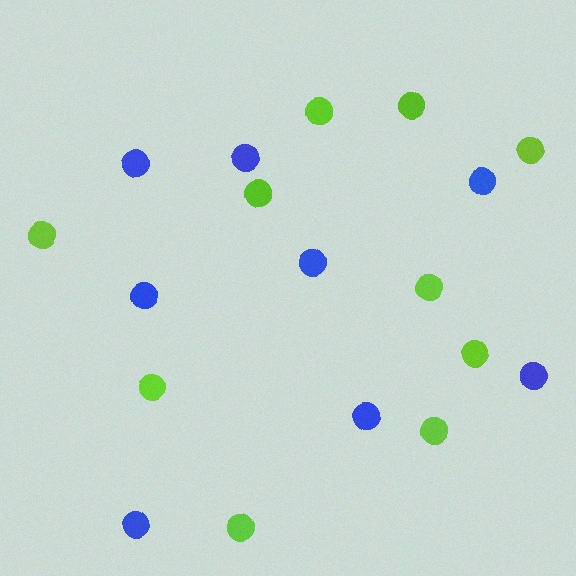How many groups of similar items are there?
There are 2 groups: one group of lime circles (10) and one group of blue circles (8).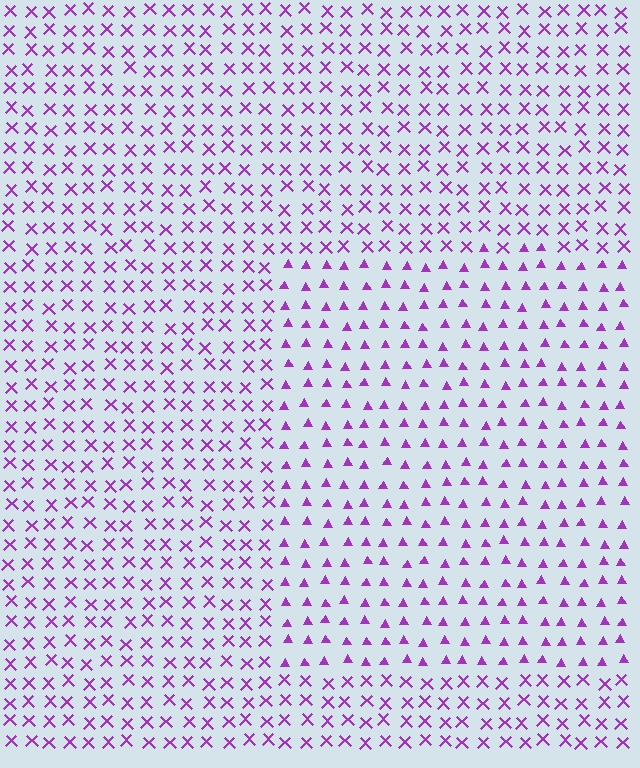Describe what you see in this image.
The image is filled with small purple elements arranged in a uniform grid. A rectangle-shaped region contains triangles, while the surrounding area contains X marks. The boundary is defined purely by the change in element shape.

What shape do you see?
I see a rectangle.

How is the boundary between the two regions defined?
The boundary is defined by a change in element shape: triangles inside vs. X marks outside. All elements share the same color and spacing.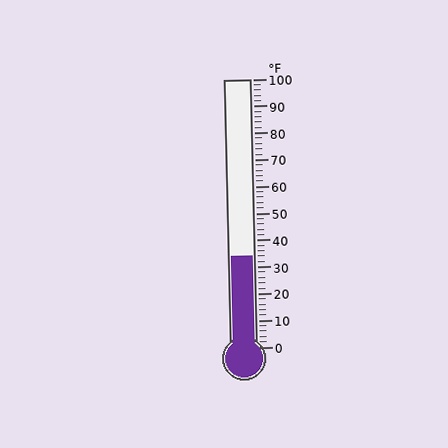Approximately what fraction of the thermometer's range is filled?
The thermometer is filled to approximately 35% of its range.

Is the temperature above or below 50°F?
The temperature is below 50°F.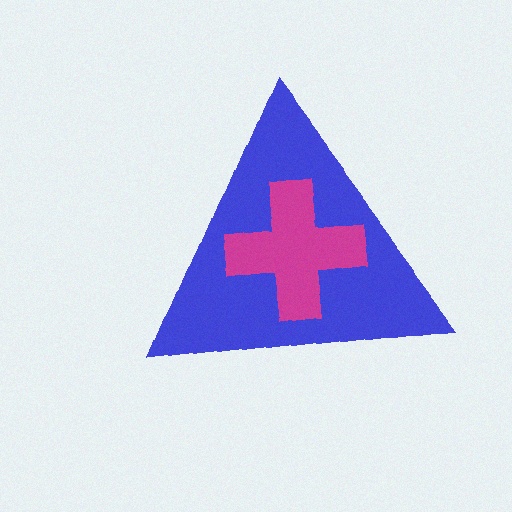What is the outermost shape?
The blue triangle.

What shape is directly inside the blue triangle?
The magenta cross.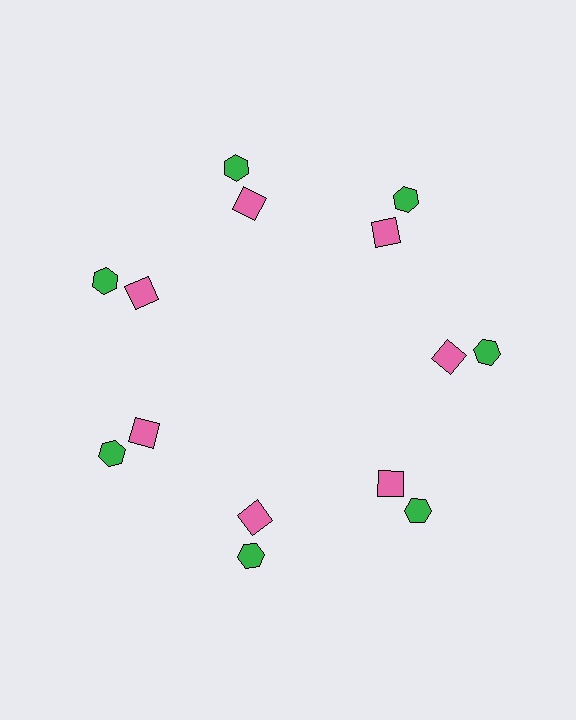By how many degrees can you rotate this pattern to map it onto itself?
The pattern maps onto itself every 51 degrees of rotation.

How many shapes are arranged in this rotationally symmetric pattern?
There are 14 shapes, arranged in 7 groups of 2.